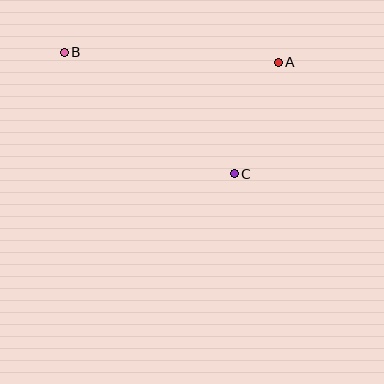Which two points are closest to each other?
Points A and C are closest to each other.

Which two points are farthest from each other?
Points A and B are farthest from each other.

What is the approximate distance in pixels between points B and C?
The distance between B and C is approximately 209 pixels.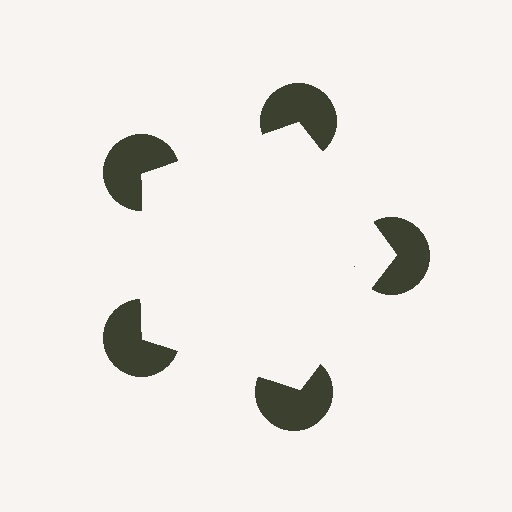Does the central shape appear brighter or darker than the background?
It typically appears slightly brighter than the background, even though no actual brightness change is drawn.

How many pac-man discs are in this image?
There are 5 — one at each vertex of the illusory pentagon.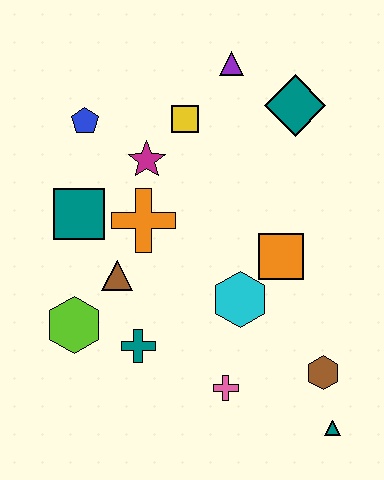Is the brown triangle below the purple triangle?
Yes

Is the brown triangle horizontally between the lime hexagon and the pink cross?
Yes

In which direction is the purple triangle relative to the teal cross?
The purple triangle is above the teal cross.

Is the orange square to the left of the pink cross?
No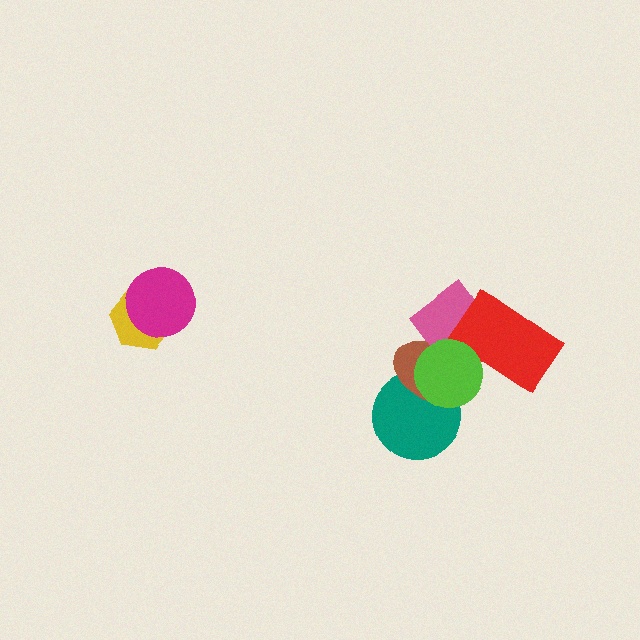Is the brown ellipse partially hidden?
Yes, it is partially covered by another shape.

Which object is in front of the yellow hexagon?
The magenta circle is in front of the yellow hexagon.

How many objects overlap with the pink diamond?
3 objects overlap with the pink diamond.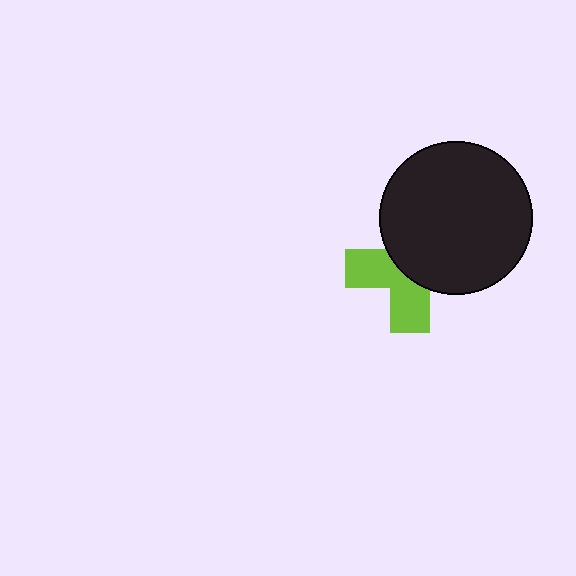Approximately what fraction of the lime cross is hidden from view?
Roughly 55% of the lime cross is hidden behind the black circle.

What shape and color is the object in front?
The object in front is a black circle.